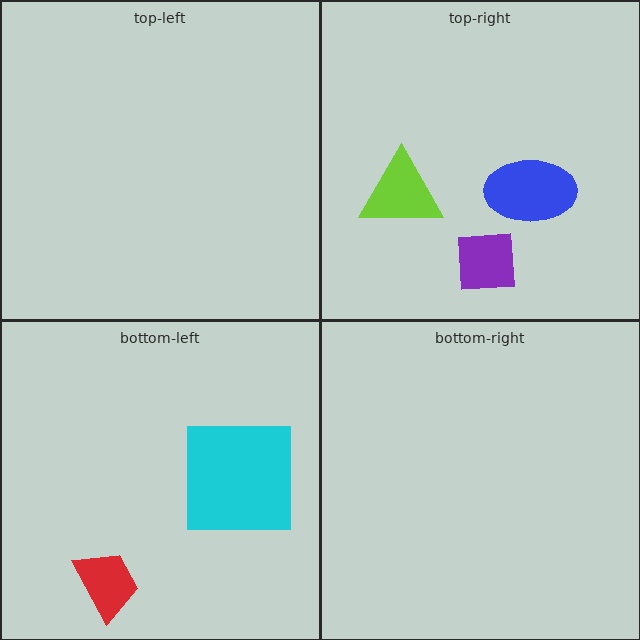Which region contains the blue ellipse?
The top-right region.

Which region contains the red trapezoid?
The bottom-left region.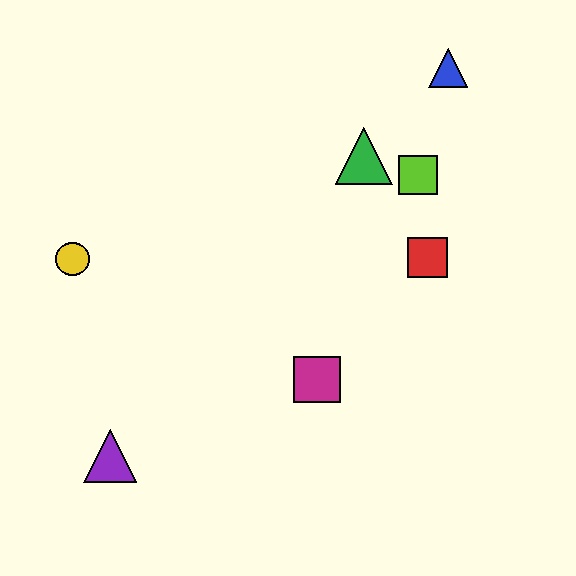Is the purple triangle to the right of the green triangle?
No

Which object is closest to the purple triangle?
The yellow circle is closest to the purple triangle.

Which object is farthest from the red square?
The purple triangle is farthest from the red square.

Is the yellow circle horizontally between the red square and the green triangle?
No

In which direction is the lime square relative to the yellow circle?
The lime square is to the right of the yellow circle.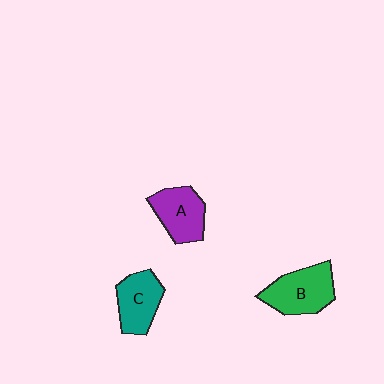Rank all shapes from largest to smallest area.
From largest to smallest: B (green), A (purple), C (teal).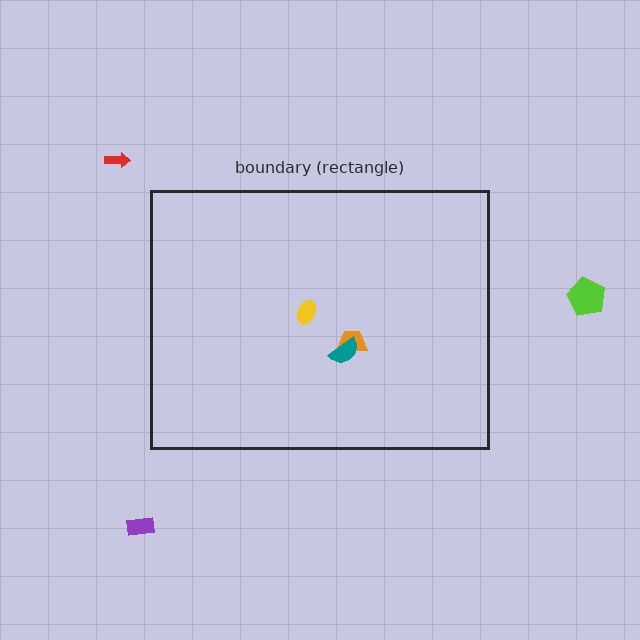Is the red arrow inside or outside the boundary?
Outside.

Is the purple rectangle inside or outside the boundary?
Outside.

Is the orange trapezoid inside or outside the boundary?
Inside.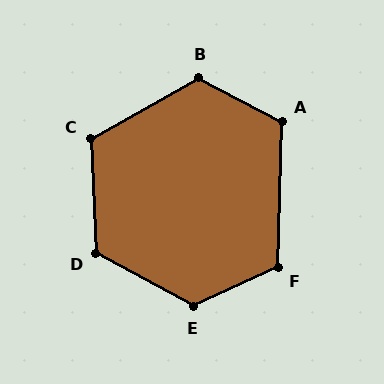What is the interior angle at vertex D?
Approximately 121 degrees (obtuse).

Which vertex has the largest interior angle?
E, at approximately 127 degrees.